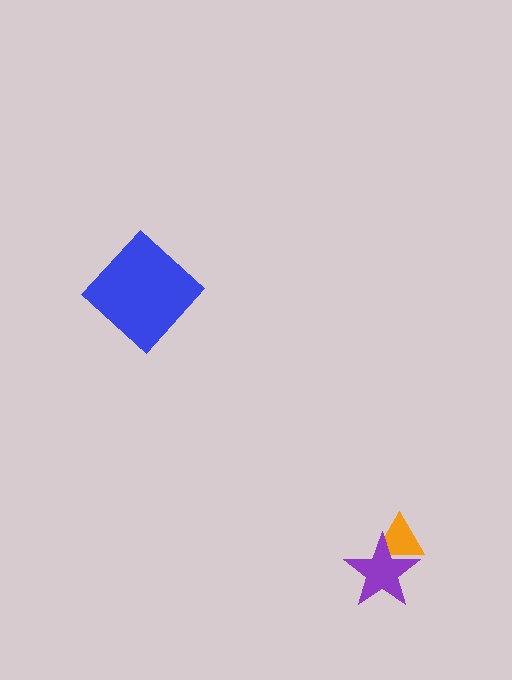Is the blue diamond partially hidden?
No, no other shape covers it.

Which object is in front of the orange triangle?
The purple star is in front of the orange triangle.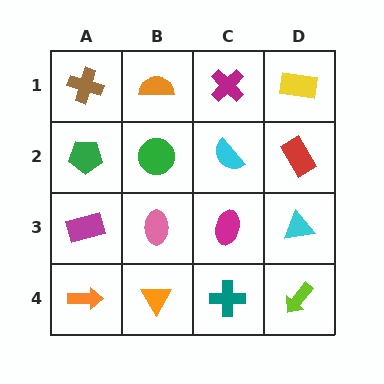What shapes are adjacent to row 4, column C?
A magenta ellipse (row 3, column C), an orange triangle (row 4, column B), a lime arrow (row 4, column D).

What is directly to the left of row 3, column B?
A magenta rectangle.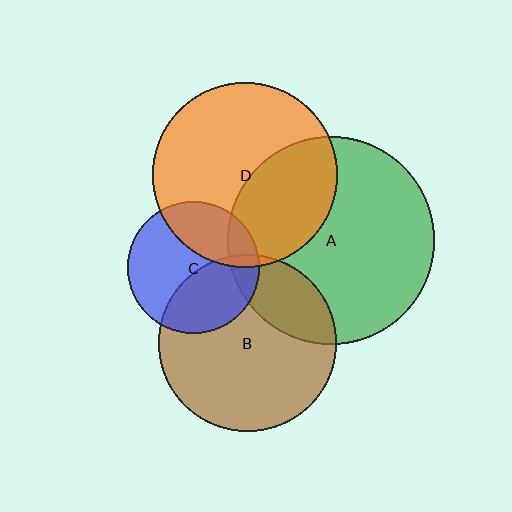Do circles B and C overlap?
Yes.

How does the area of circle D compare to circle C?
Approximately 2.0 times.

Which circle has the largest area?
Circle A (green).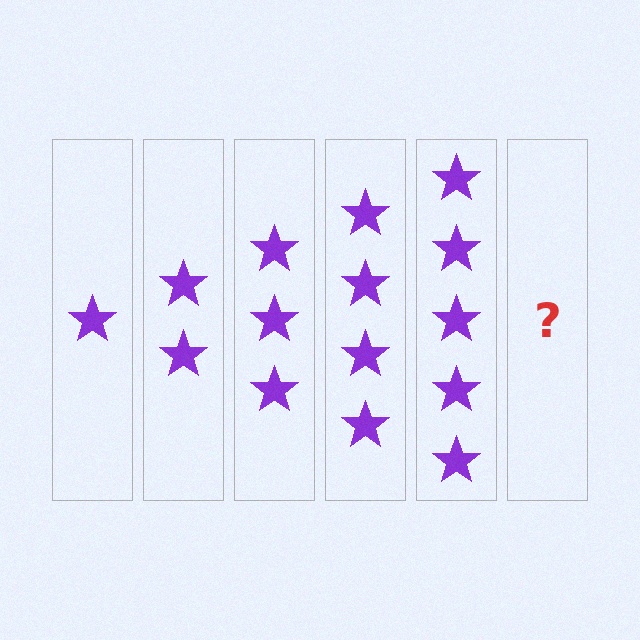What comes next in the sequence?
The next element should be 6 stars.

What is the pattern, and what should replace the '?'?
The pattern is that each step adds one more star. The '?' should be 6 stars.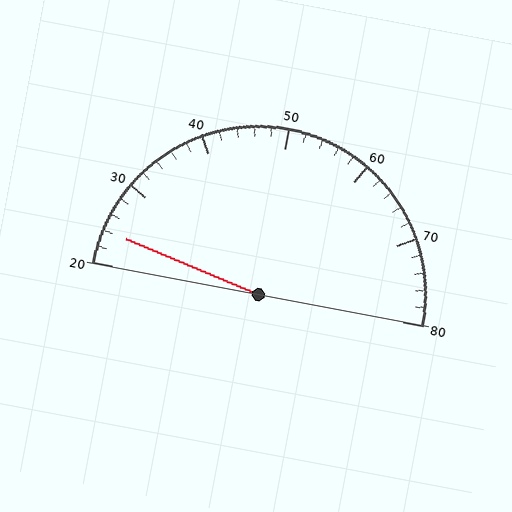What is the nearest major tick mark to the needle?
The nearest major tick mark is 20.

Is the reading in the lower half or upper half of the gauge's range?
The reading is in the lower half of the range (20 to 80).